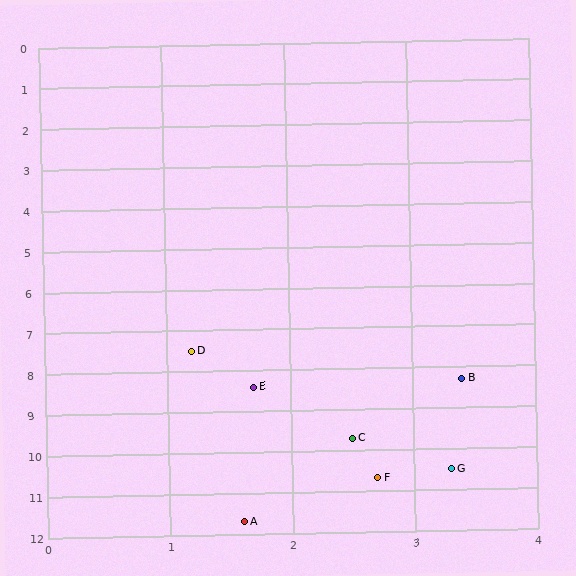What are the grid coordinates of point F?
Point F is at approximately (2.7, 10.7).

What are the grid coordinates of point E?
Point E is at approximately (1.7, 8.4).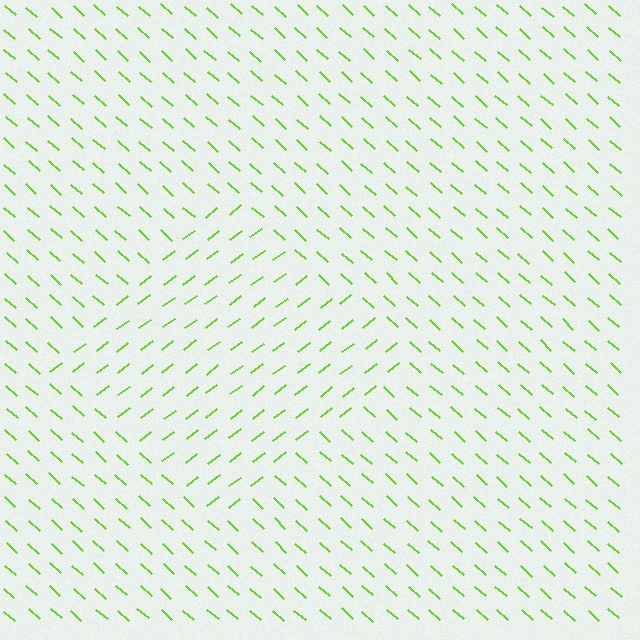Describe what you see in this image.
The image is filled with small lime line segments. A diamond region in the image has lines oriented differently from the surrounding lines, creating a visible texture boundary.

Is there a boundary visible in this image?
Yes, there is a texture boundary formed by a change in line orientation.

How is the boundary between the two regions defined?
The boundary is defined purely by a change in line orientation (approximately 79 degrees difference). All lines are the same color and thickness.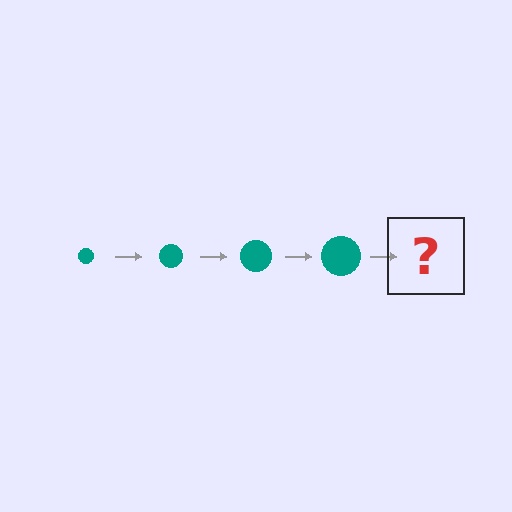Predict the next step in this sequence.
The next step is a teal circle, larger than the previous one.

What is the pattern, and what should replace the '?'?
The pattern is that the circle gets progressively larger each step. The '?' should be a teal circle, larger than the previous one.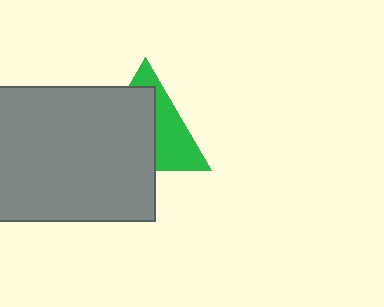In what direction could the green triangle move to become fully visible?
The green triangle could move toward the upper-right. That would shift it out from behind the gray rectangle entirely.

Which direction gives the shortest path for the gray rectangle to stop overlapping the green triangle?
Moving toward the lower-left gives the shortest separation.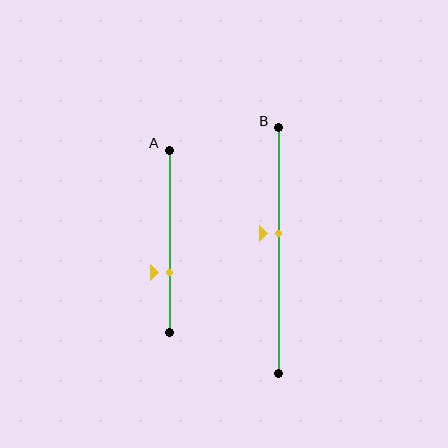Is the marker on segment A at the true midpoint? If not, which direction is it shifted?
No, the marker on segment A is shifted downward by about 17% of the segment length.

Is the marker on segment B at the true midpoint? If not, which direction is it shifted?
No, the marker on segment B is shifted upward by about 7% of the segment length.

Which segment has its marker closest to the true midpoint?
Segment B has its marker closest to the true midpoint.